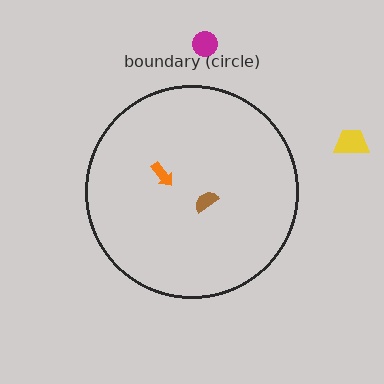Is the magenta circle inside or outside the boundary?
Outside.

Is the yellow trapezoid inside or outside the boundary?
Outside.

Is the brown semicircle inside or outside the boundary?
Inside.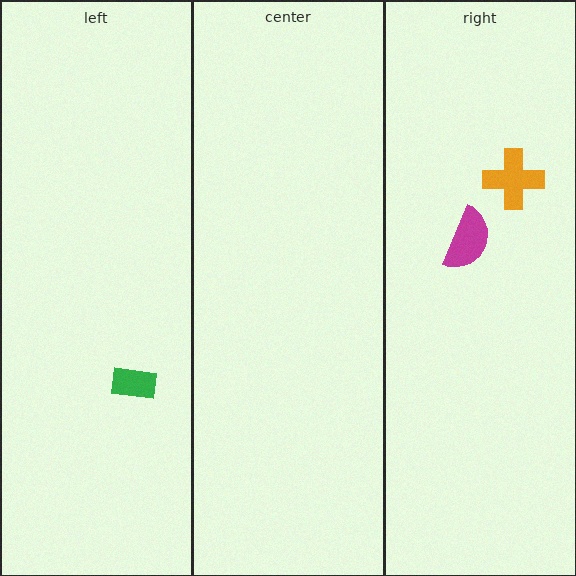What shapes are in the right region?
The magenta semicircle, the orange cross.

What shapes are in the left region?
The green rectangle.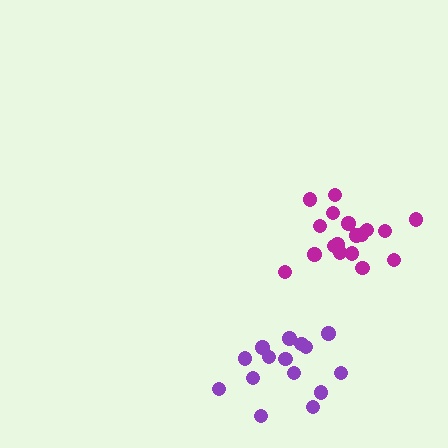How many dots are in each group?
Group 1: 18 dots, Group 2: 15 dots (33 total).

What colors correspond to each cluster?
The clusters are colored: magenta, purple.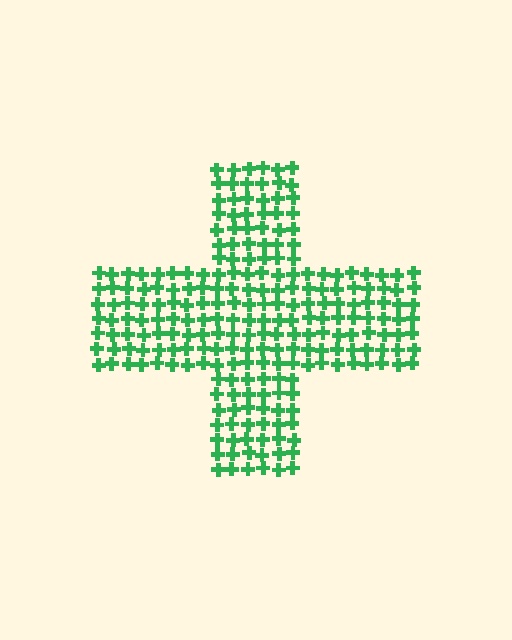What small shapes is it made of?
It is made of small crosses.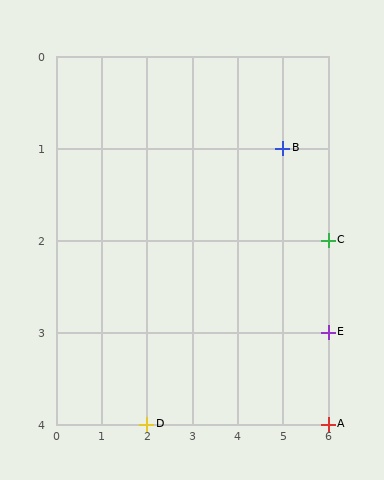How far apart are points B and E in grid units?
Points B and E are 1 column and 2 rows apart (about 2.2 grid units diagonally).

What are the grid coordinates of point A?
Point A is at grid coordinates (6, 4).